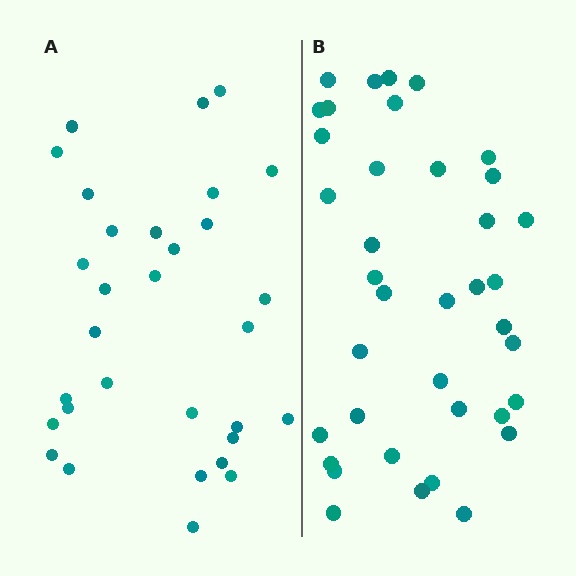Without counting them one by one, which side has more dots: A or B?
Region B (the right region) has more dots.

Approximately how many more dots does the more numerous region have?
Region B has roughly 8 or so more dots than region A.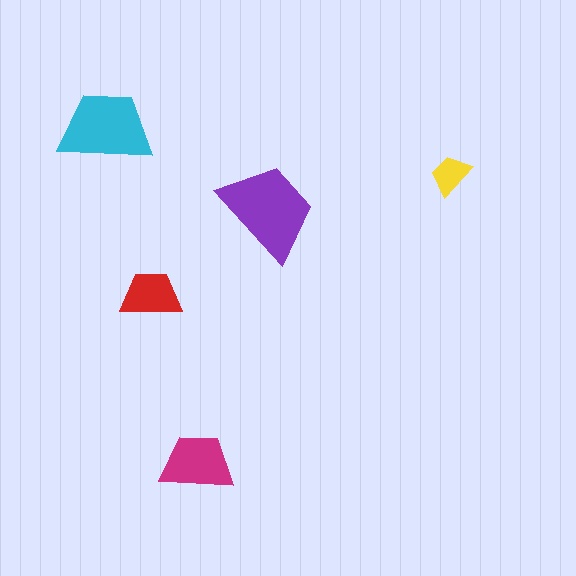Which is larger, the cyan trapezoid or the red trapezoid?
The cyan one.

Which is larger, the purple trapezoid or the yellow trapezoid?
The purple one.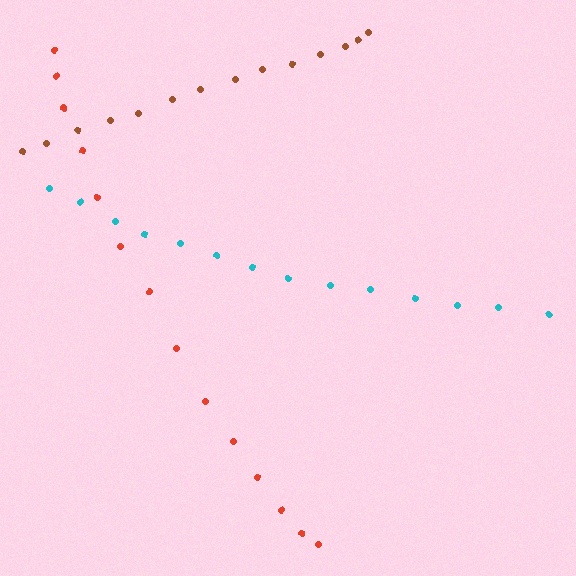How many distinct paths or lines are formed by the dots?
There are 3 distinct paths.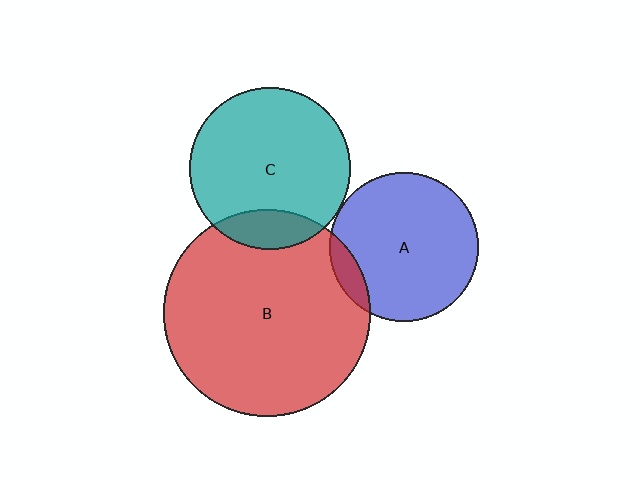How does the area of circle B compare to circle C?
Approximately 1.6 times.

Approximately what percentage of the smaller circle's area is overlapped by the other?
Approximately 15%.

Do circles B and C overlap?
Yes.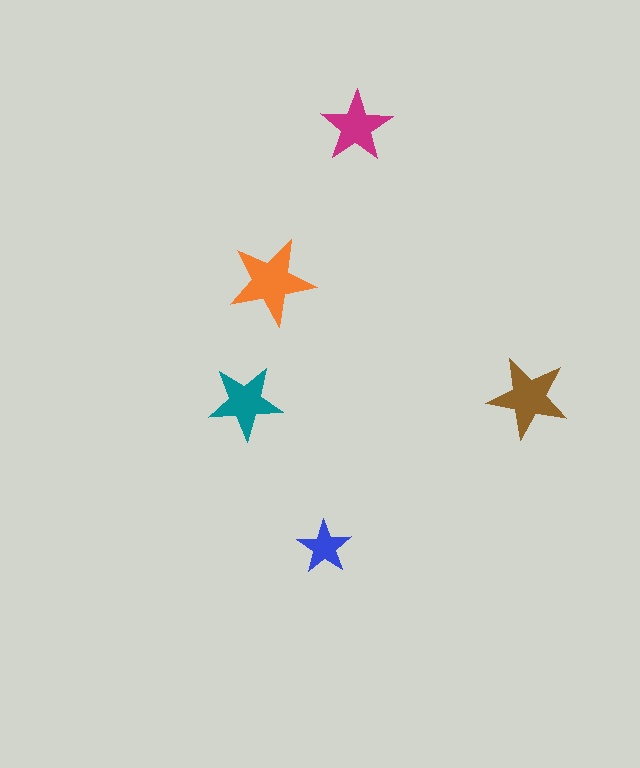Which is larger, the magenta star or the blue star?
The magenta one.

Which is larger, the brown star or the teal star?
The brown one.